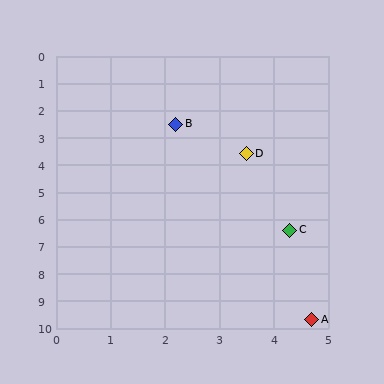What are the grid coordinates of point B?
Point B is at approximately (2.2, 2.5).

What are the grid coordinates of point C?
Point C is at approximately (4.3, 6.4).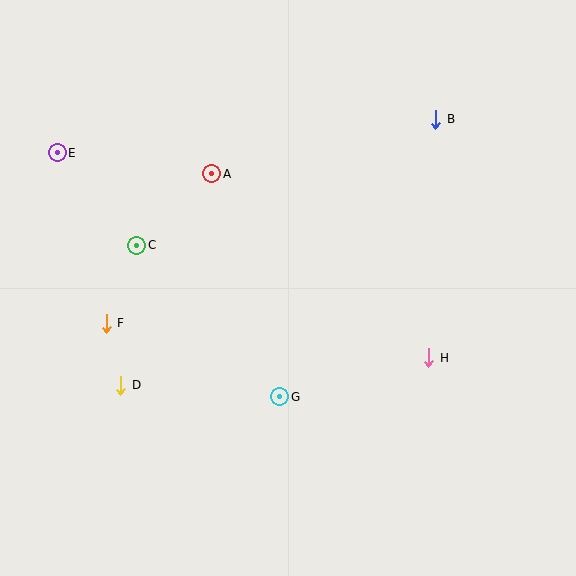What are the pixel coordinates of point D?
Point D is at (121, 385).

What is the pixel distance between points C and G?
The distance between C and G is 208 pixels.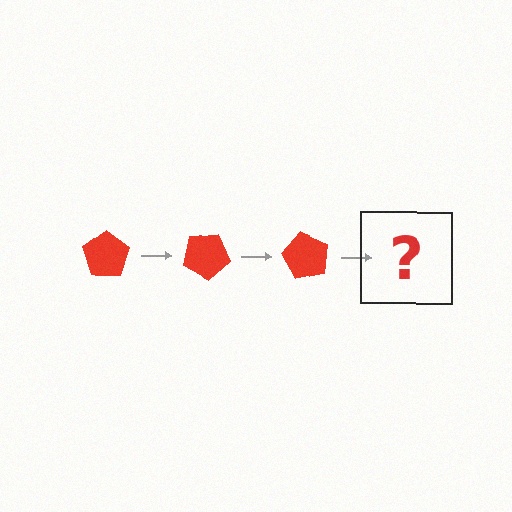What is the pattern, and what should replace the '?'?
The pattern is that the pentagon rotates 30 degrees each step. The '?' should be a red pentagon rotated 90 degrees.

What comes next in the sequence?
The next element should be a red pentagon rotated 90 degrees.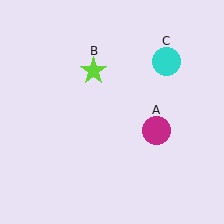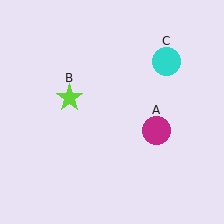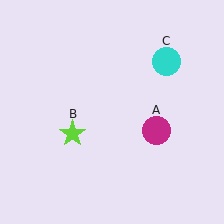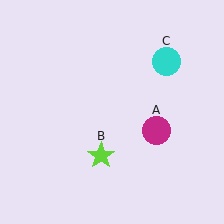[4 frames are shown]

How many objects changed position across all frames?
1 object changed position: lime star (object B).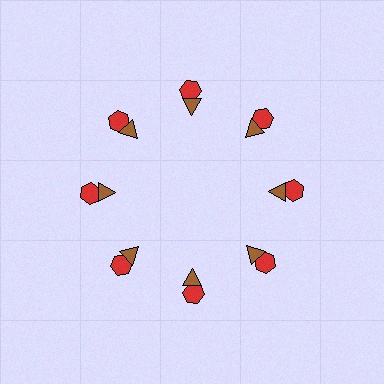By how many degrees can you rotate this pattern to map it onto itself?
The pattern maps onto itself every 45 degrees of rotation.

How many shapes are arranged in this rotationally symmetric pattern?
There are 16 shapes, arranged in 8 groups of 2.